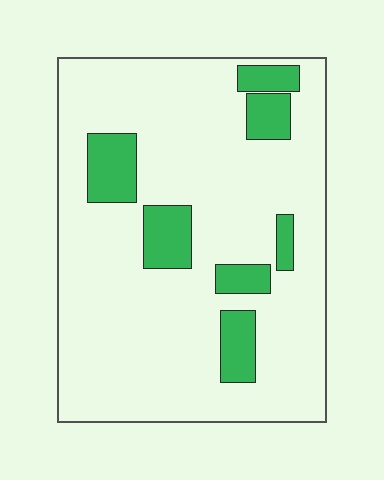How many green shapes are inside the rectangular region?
7.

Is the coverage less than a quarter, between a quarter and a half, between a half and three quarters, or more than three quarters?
Less than a quarter.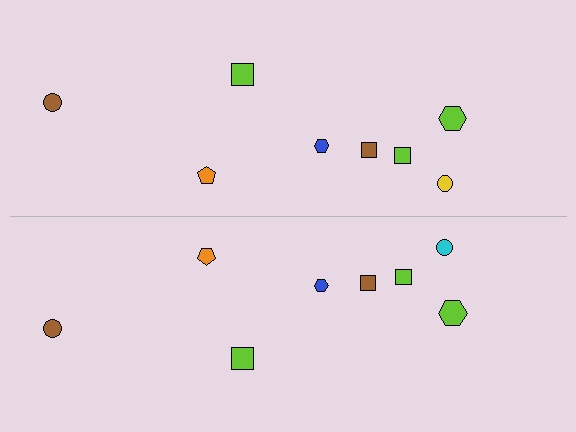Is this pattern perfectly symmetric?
No, the pattern is not perfectly symmetric. The cyan circle on the bottom side breaks the symmetry — its mirror counterpart is yellow.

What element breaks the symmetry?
The cyan circle on the bottom side breaks the symmetry — its mirror counterpart is yellow.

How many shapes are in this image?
There are 16 shapes in this image.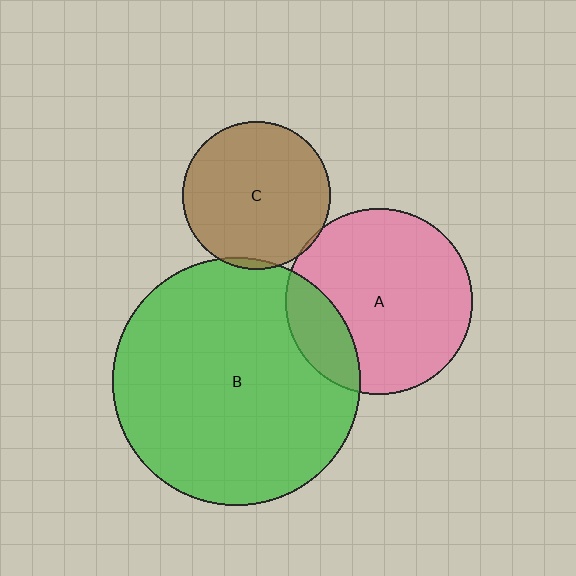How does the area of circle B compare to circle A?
Approximately 1.8 times.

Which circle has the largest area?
Circle B (green).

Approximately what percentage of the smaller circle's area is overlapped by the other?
Approximately 20%.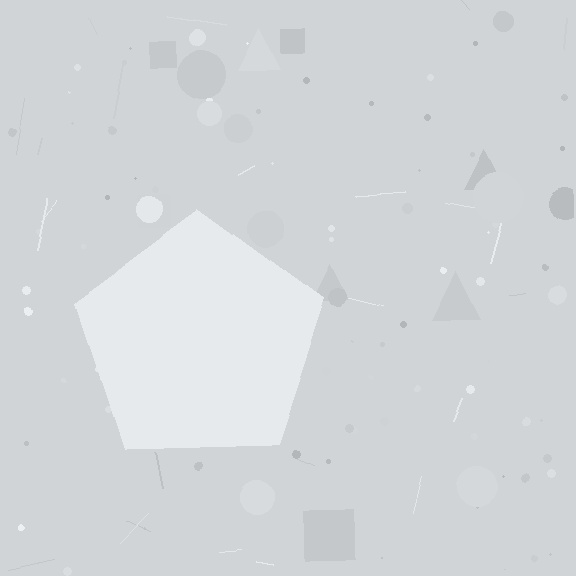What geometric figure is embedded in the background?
A pentagon is embedded in the background.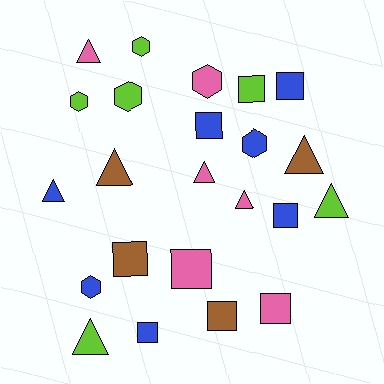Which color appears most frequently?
Blue, with 7 objects.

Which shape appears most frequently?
Square, with 9 objects.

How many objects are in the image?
There are 23 objects.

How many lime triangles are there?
There are 2 lime triangles.